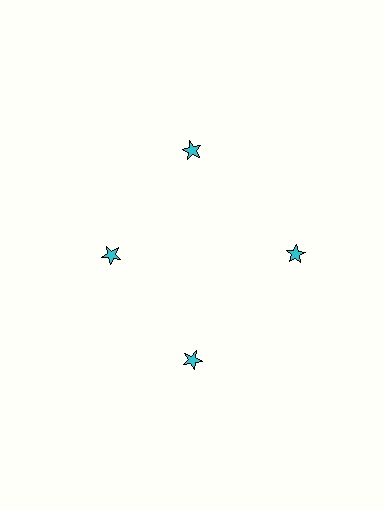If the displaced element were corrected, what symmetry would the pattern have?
It would have 4-fold rotational symmetry — the pattern would map onto itself every 90 degrees.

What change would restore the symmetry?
The symmetry would be restored by moving it outward, back onto the ring so that all 4 stars sit at equal angles and equal distance from the center.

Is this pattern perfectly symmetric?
No. The 4 cyan stars are arranged in a ring, but one element near the 9 o'clock position is pulled inward toward the center, breaking the 4-fold rotational symmetry.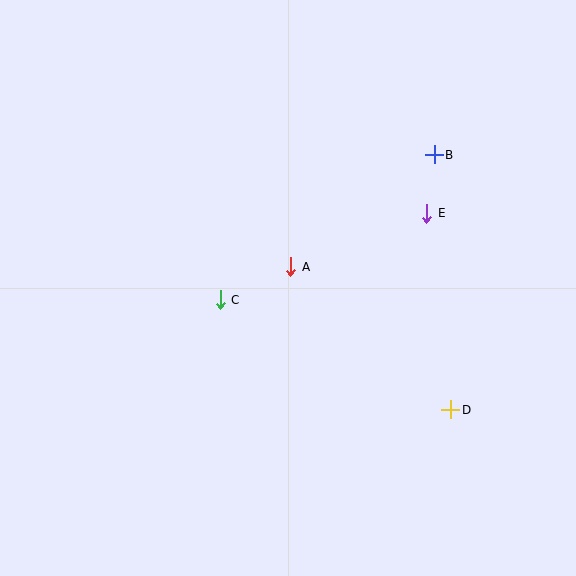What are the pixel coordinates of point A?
Point A is at (291, 267).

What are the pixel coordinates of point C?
Point C is at (220, 300).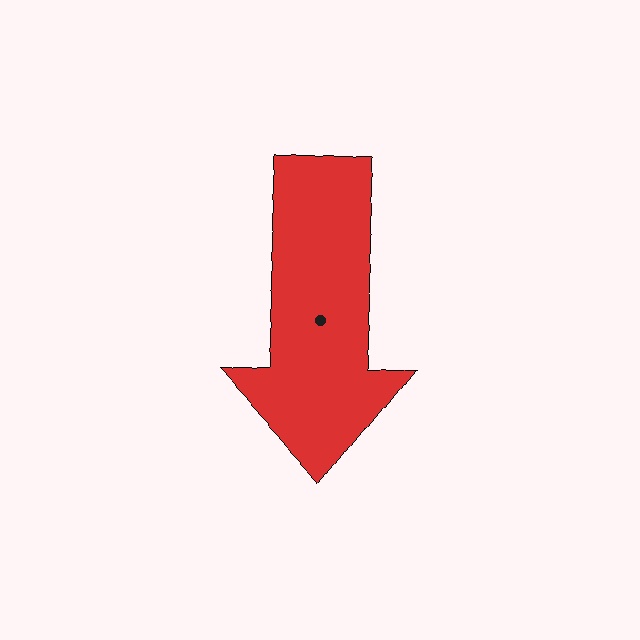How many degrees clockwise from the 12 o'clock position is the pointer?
Approximately 178 degrees.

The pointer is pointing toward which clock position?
Roughly 6 o'clock.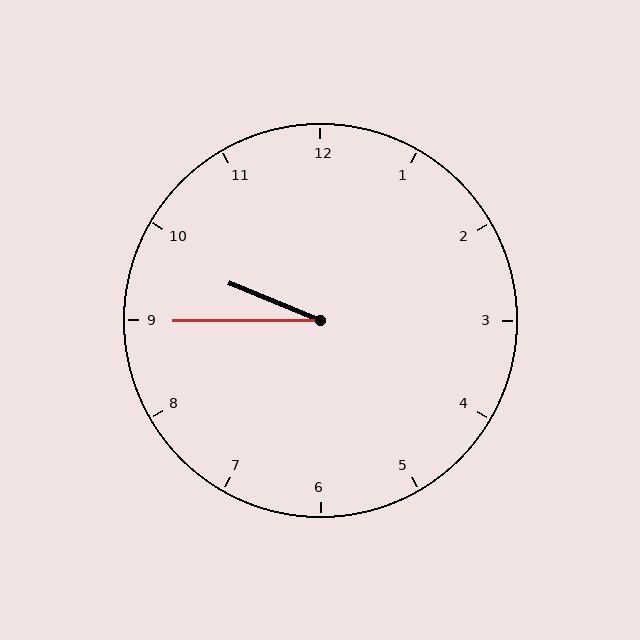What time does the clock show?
9:45.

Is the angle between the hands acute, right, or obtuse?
It is acute.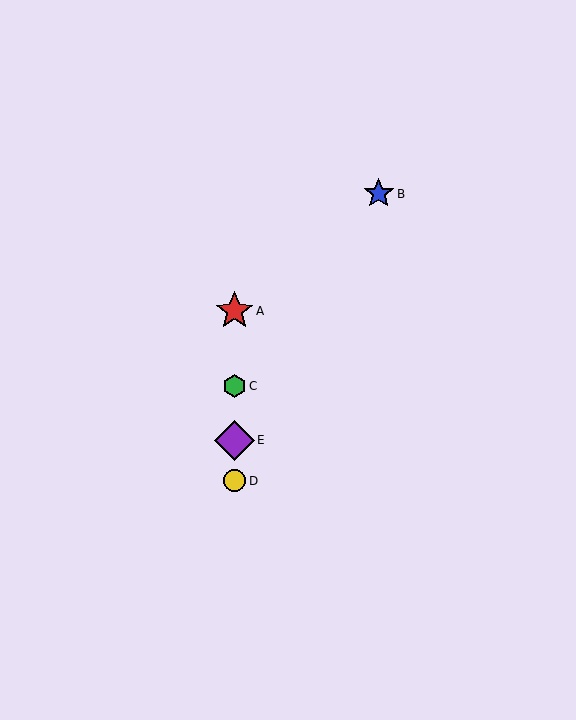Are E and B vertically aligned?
No, E is at x≈234 and B is at x≈379.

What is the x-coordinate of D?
Object D is at x≈234.